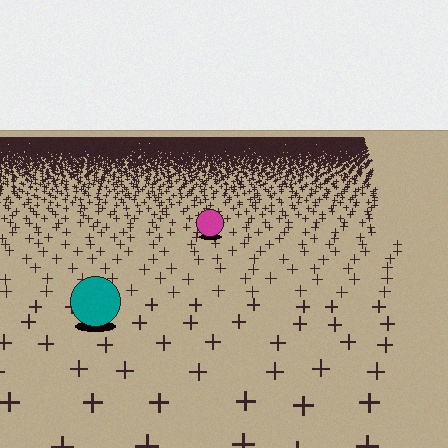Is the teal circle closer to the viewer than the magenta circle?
Yes. The teal circle is closer — you can tell from the texture gradient: the ground texture is coarser near it.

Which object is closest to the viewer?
The teal circle is closest. The texture marks near it are larger and more spread out.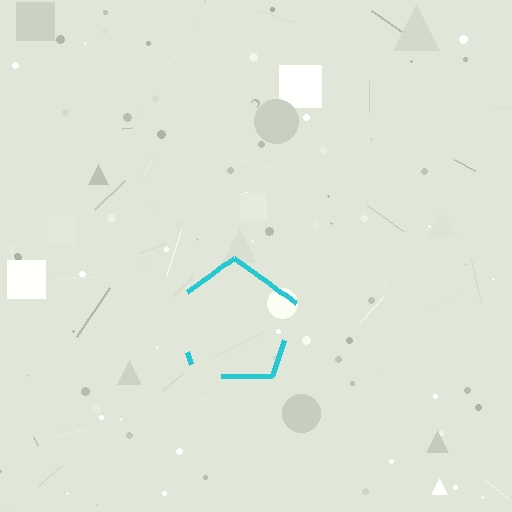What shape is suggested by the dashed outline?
The dashed outline suggests a pentagon.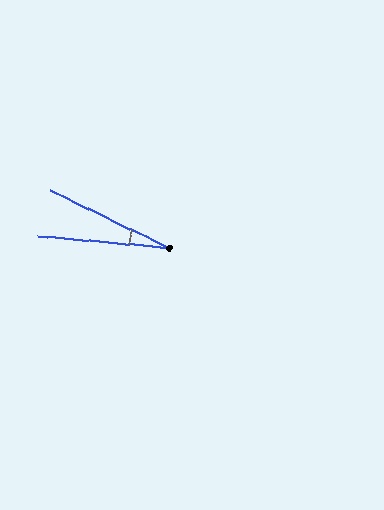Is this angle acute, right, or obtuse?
It is acute.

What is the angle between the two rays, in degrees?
Approximately 20 degrees.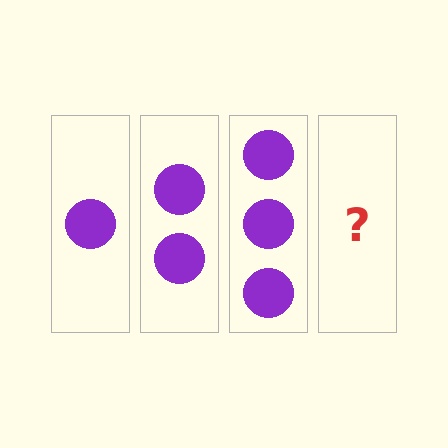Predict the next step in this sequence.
The next step is 4 circles.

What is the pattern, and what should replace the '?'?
The pattern is that each step adds one more circle. The '?' should be 4 circles.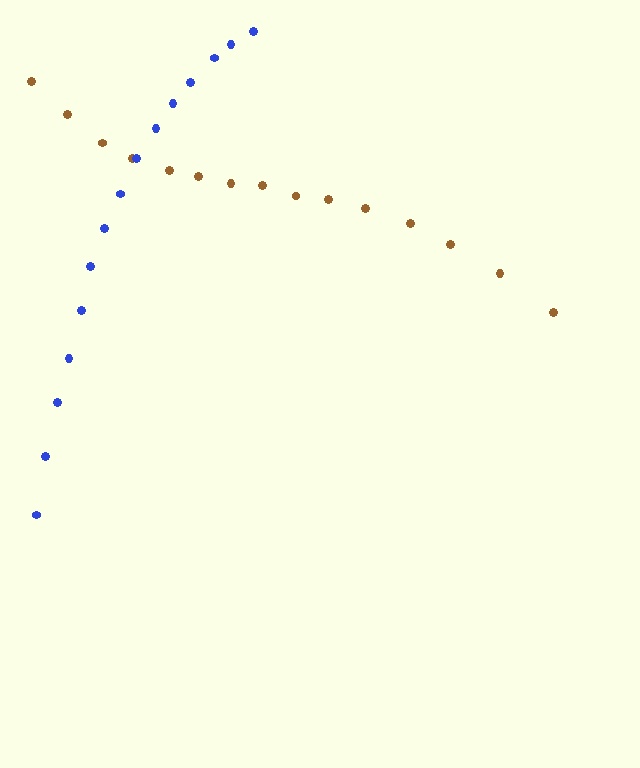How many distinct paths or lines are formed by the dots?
There are 2 distinct paths.